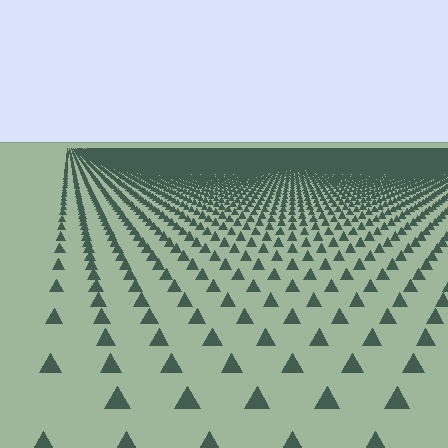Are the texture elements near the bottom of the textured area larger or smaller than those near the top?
Larger. Near the bottom, elements are closer to the viewer and appear at a bigger on-screen size.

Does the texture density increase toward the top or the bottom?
Density increases toward the top.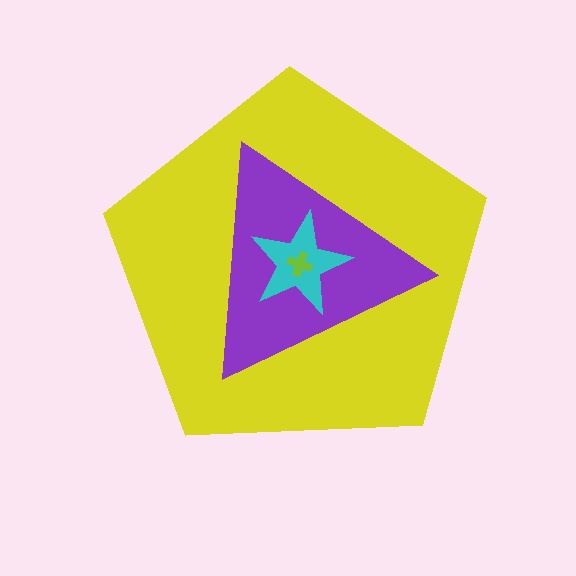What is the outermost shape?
The yellow pentagon.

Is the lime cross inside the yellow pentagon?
Yes.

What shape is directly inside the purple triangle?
The cyan star.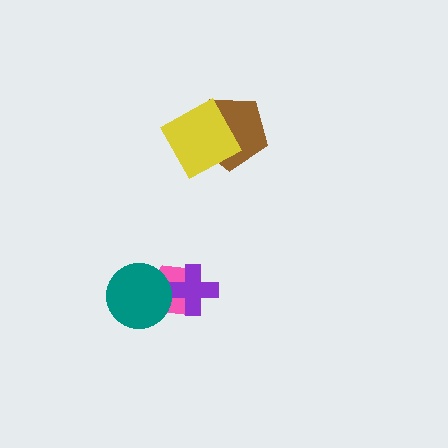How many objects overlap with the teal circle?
1 object overlaps with the teal circle.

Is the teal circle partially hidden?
No, no other shape covers it.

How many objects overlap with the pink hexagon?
2 objects overlap with the pink hexagon.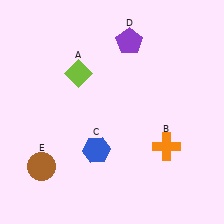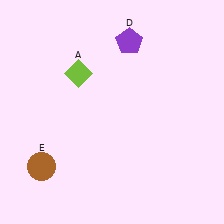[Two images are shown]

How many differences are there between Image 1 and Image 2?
There are 2 differences between the two images.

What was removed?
The blue hexagon (C), the orange cross (B) were removed in Image 2.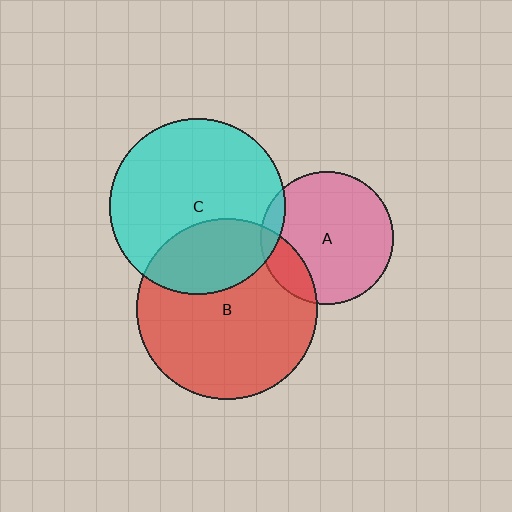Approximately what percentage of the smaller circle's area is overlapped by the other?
Approximately 10%.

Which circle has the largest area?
Circle B (red).